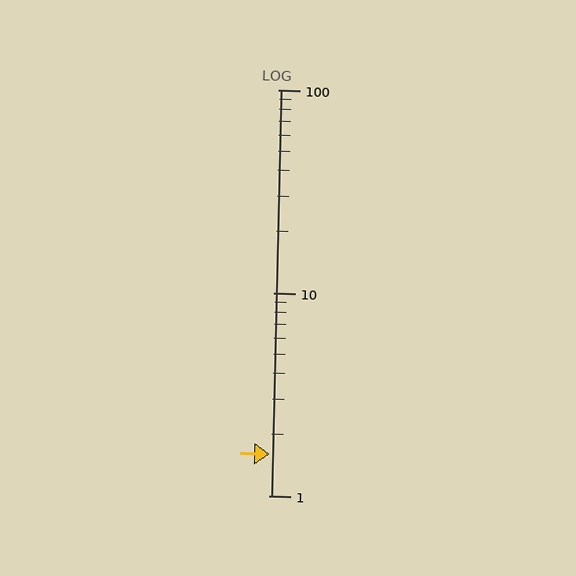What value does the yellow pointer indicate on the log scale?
The pointer indicates approximately 1.6.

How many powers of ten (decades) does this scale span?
The scale spans 2 decades, from 1 to 100.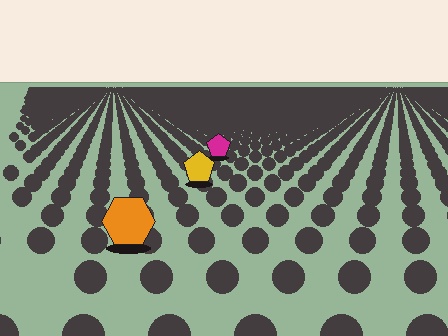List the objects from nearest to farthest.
From nearest to farthest: the orange hexagon, the yellow pentagon, the magenta pentagon.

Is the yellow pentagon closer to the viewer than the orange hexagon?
No. The orange hexagon is closer — you can tell from the texture gradient: the ground texture is coarser near it.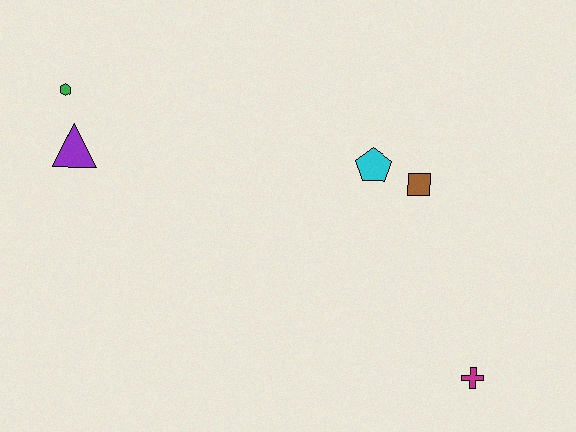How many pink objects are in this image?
There are no pink objects.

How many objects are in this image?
There are 5 objects.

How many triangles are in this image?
There is 1 triangle.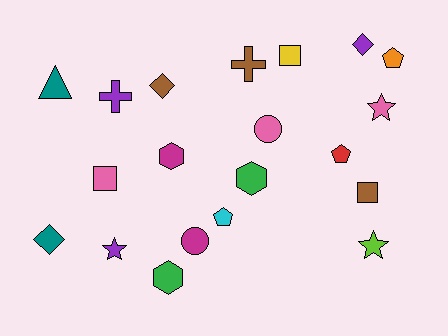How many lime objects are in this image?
There is 1 lime object.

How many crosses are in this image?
There are 2 crosses.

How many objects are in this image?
There are 20 objects.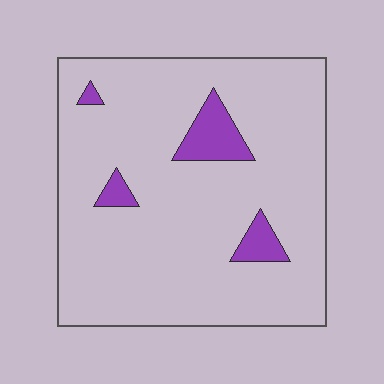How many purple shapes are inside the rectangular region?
4.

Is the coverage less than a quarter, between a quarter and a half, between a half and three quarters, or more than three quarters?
Less than a quarter.